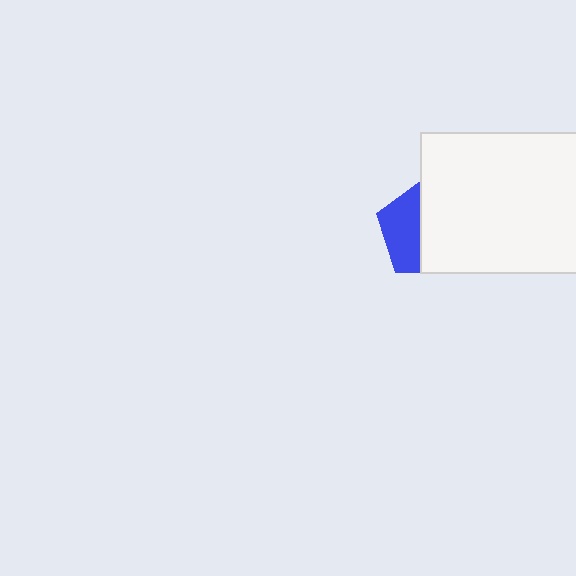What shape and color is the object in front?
The object in front is a white rectangle.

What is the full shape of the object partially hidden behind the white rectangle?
The partially hidden object is a blue pentagon.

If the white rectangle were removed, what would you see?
You would see the complete blue pentagon.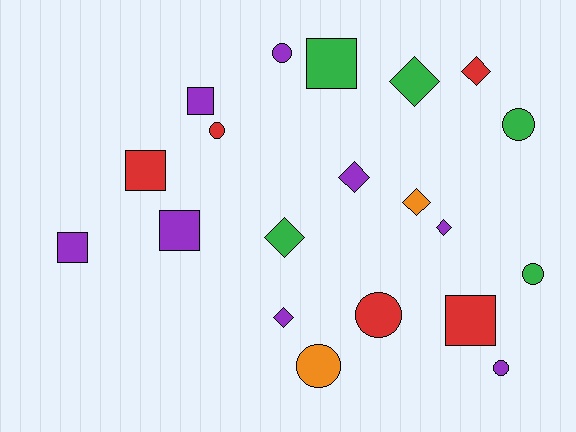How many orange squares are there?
There are no orange squares.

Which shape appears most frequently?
Diamond, with 7 objects.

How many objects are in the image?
There are 20 objects.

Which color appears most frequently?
Purple, with 8 objects.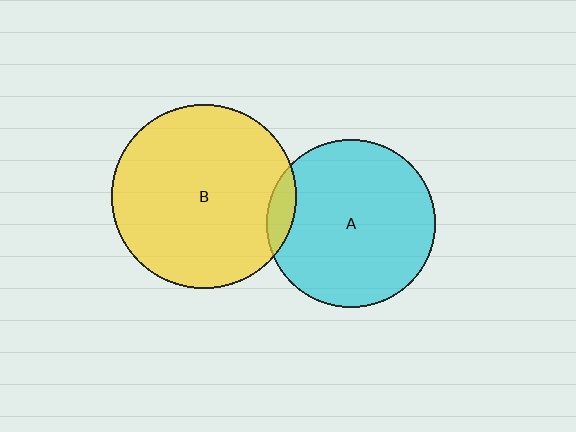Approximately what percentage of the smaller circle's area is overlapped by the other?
Approximately 10%.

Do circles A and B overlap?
Yes.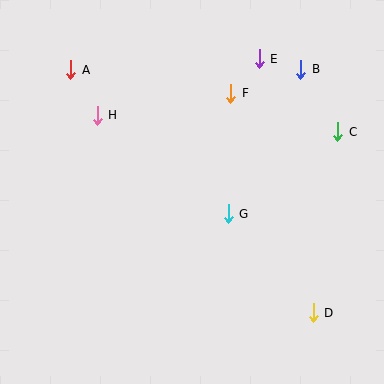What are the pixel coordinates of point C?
Point C is at (338, 132).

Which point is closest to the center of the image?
Point G at (228, 214) is closest to the center.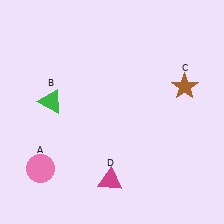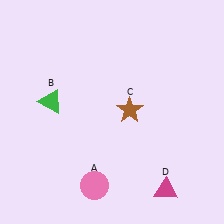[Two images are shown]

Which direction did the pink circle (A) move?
The pink circle (A) moved right.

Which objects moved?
The objects that moved are: the pink circle (A), the brown star (C), the magenta triangle (D).